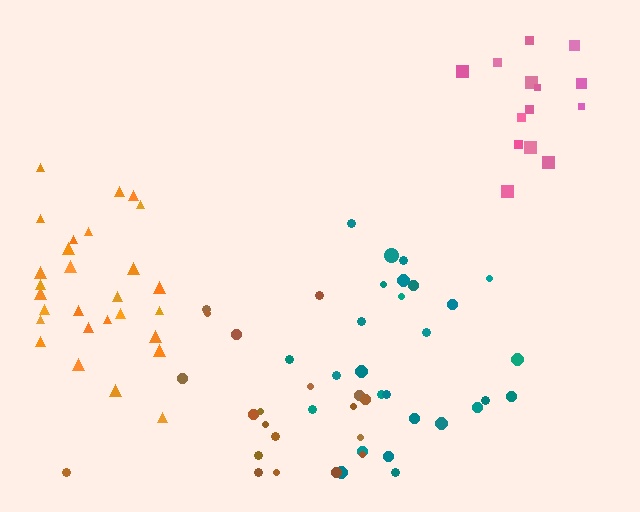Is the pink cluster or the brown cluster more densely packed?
Pink.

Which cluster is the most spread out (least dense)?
Brown.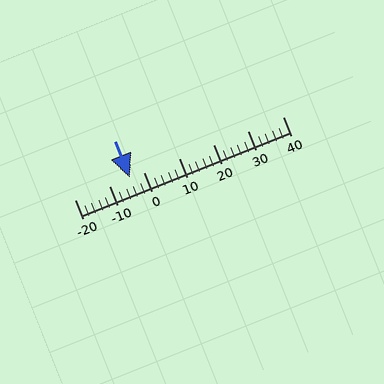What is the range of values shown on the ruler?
The ruler shows values from -20 to 40.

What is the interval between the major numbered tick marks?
The major tick marks are spaced 10 units apart.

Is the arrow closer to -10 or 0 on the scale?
The arrow is closer to 0.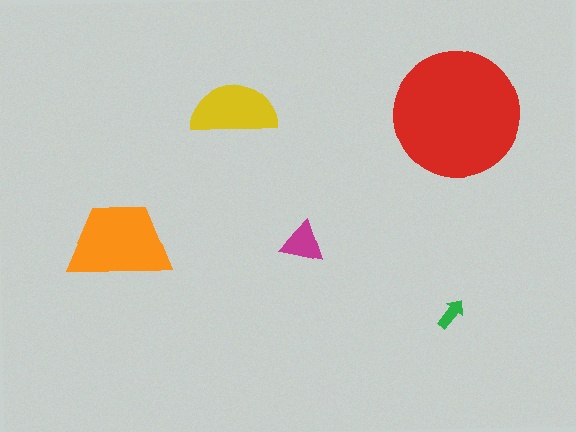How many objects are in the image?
There are 5 objects in the image.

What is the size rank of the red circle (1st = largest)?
1st.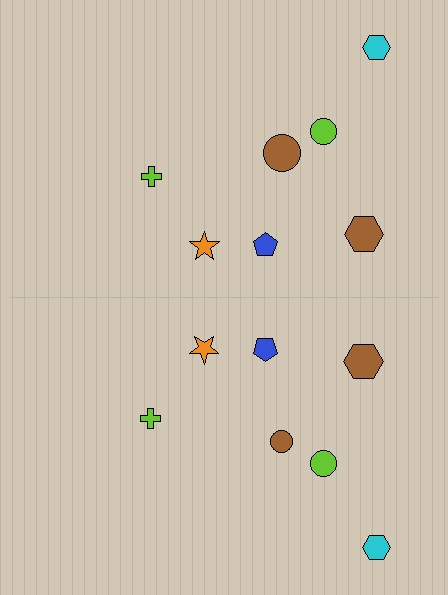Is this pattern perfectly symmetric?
No, the pattern is not perfectly symmetric. The brown circle on the bottom side has a different size than its mirror counterpart.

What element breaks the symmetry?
The brown circle on the bottom side has a different size than its mirror counterpart.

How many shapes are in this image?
There are 14 shapes in this image.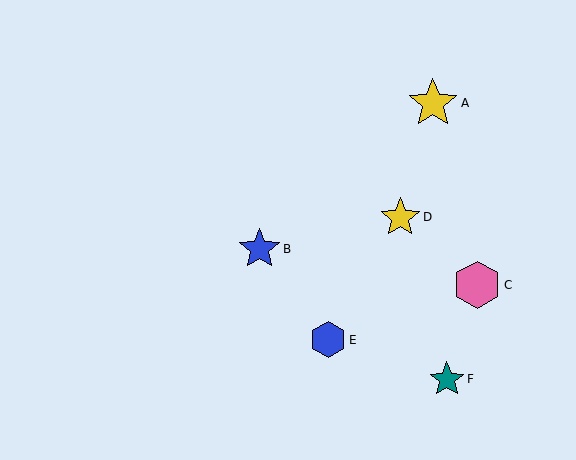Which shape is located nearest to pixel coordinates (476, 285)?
The pink hexagon (labeled C) at (477, 285) is nearest to that location.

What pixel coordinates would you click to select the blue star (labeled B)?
Click at (259, 249) to select the blue star B.